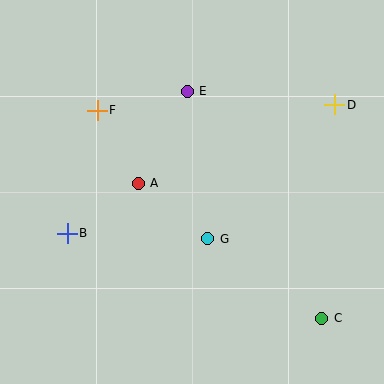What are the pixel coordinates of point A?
Point A is at (138, 183).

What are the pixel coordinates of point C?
Point C is at (322, 318).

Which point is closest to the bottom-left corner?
Point B is closest to the bottom-left corner.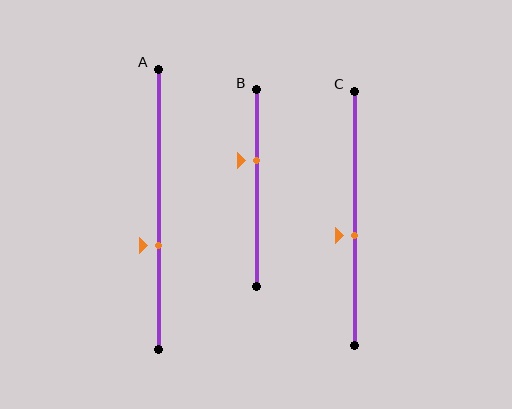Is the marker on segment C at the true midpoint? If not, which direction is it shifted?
No, the marker on segment C is shifted downward by about 7% of the segment length.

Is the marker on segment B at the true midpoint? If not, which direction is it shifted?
No, the marker on segment B is shifted upward by about 14% of the segment length.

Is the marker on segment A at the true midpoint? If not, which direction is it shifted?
No, the marker on segment A is shifted downward by about 13% of the segment length.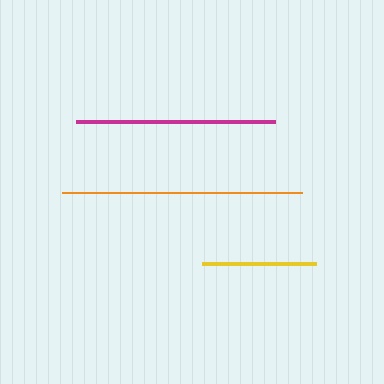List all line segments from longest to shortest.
From longest to shortest: orange, magenta, yellow.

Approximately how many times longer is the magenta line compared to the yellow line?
The magenta line is approximately 1.7 times the length of the yellow line.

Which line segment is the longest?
The orange line is the longest at approximately 240 pixels.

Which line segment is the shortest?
The yellow line is the shortest at approximately 114 pixels.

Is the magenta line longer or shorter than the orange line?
The orange line is longer than the magenta line.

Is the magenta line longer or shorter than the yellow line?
The magenta line is longer than the yellow line.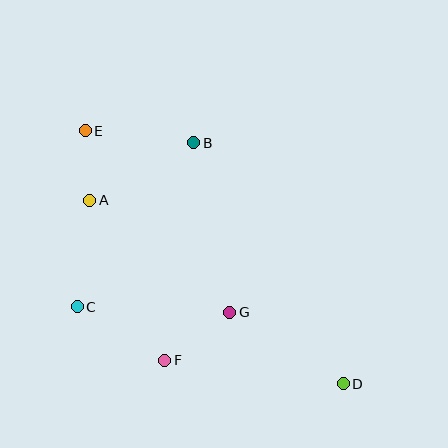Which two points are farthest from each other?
Points D and E are farthest from each other.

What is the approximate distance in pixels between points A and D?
The distance between A and D is approximately 313 pixels.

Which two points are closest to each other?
Points A and E are closest to each other.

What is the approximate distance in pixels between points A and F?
The distance between A and F is approximately 177 pixels.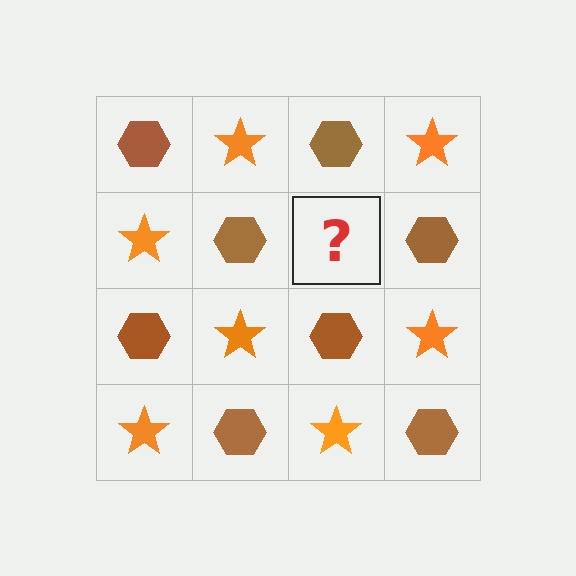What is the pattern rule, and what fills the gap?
The rule is that it alternates brown hexagon and orange star in a checkerboard pattern. The gap should be filled with an orange star.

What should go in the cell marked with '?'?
The missing cell should contain an orange star.